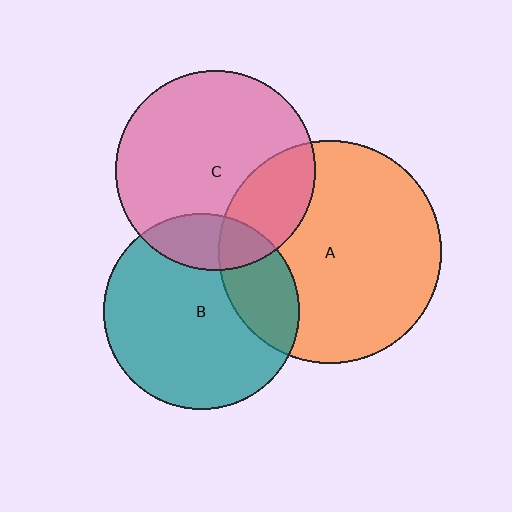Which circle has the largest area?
Circle A (orange).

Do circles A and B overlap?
Yes.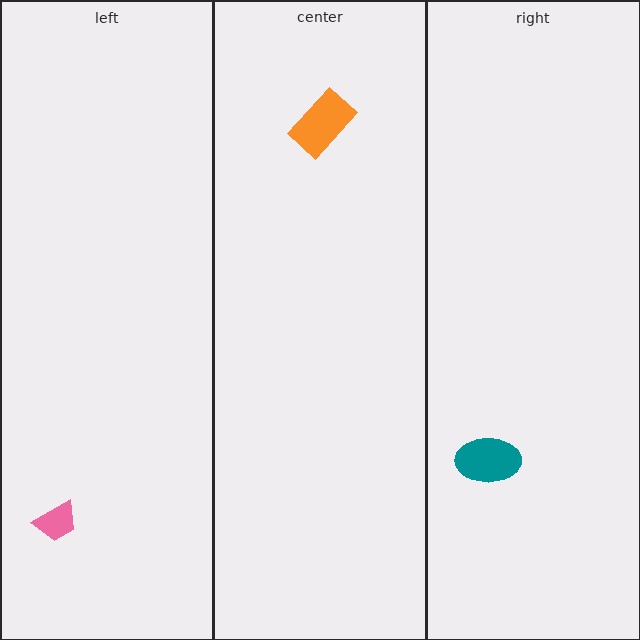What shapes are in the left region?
The pink trapezoid.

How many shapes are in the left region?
1.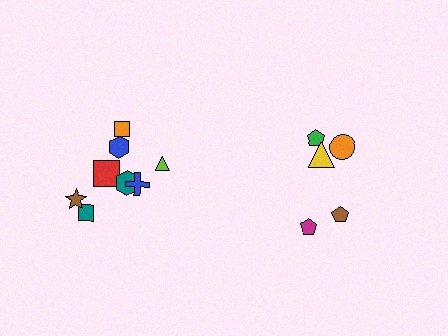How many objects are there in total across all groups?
There are 13 objects.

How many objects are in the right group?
There are 5 objects.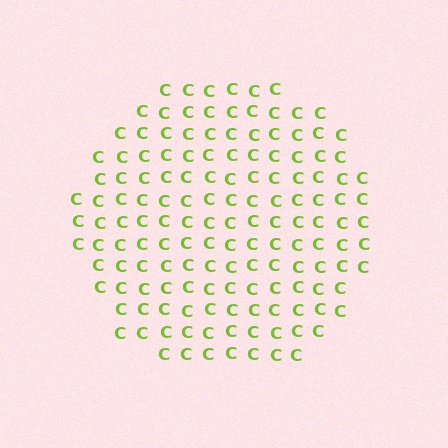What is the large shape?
The large shape is a circle.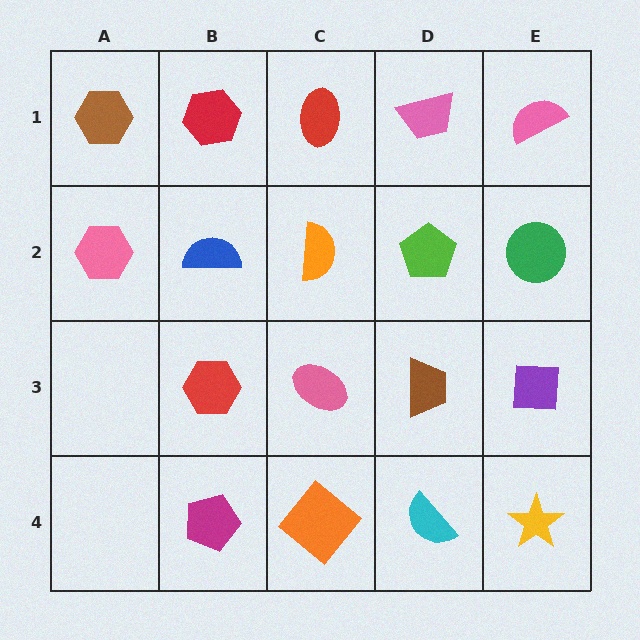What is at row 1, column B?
A red hexagon.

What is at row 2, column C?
An orange semicircle.